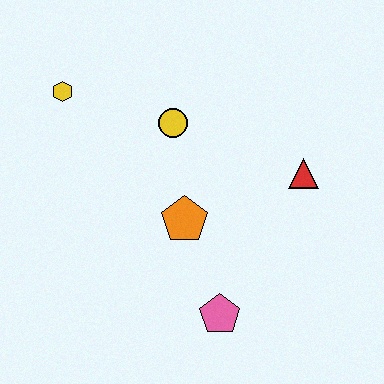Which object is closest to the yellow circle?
The orange pentagon is closest to the yellow circle.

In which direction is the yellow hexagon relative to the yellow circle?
The yellow hexagon is to the left of the yellow circle.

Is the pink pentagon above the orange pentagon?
No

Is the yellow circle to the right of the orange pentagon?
No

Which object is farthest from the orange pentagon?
The yellow hexagon is farthest from the orange pentagon.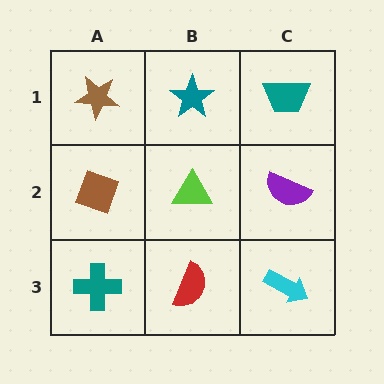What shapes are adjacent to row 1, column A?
A brown diamond (row 2, column A), a teal star (row 1, column B).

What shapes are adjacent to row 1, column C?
A purple semicircle (row 2, column C), a teal star (row 1, column B).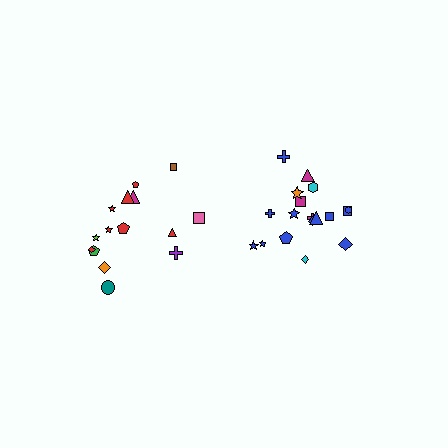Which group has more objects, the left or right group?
The right group.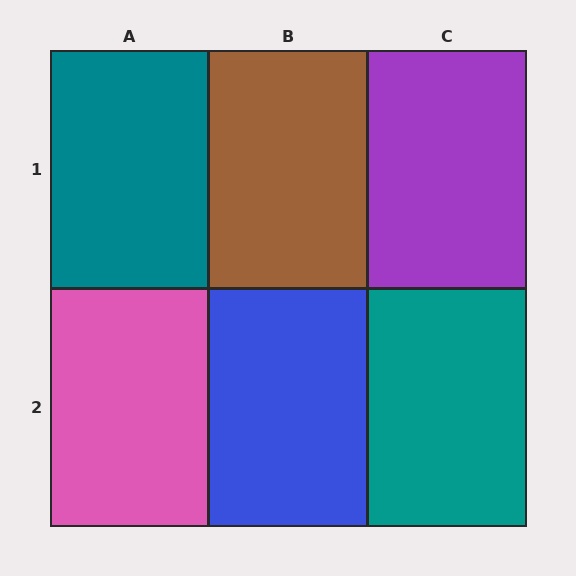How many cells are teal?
2 cells are teal.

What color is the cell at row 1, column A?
Teal.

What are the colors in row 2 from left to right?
Pink, blue, teal.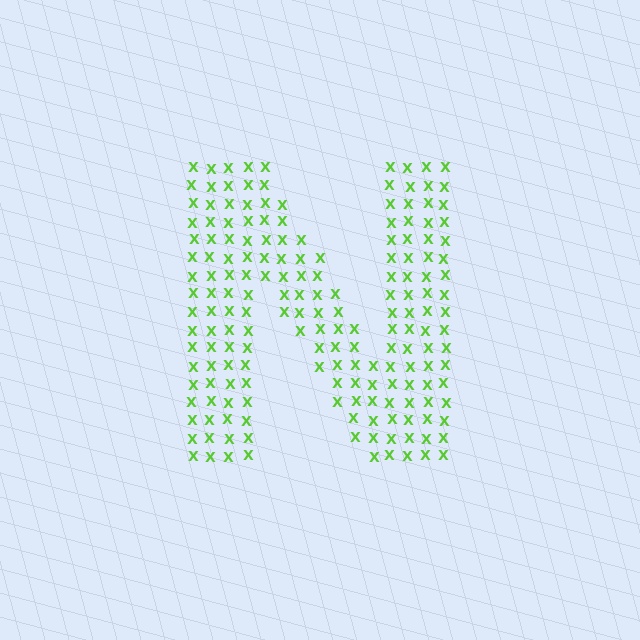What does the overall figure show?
The overall figure shows the letter N.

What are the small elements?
The small elements are letter X's.